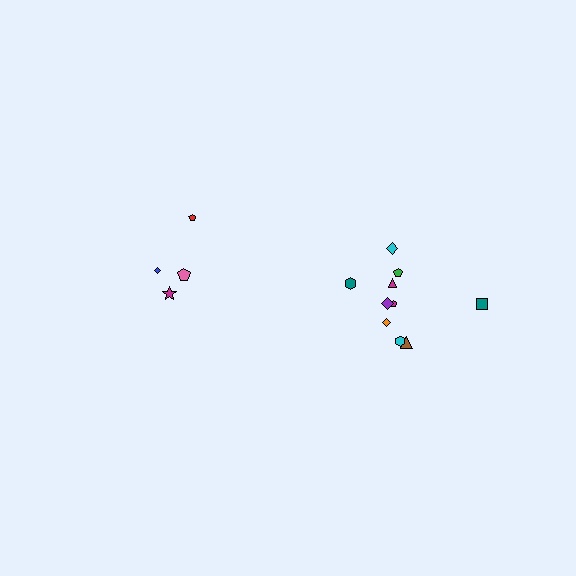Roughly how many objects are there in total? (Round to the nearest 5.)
Roughly 15 objects in total.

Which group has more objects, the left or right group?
The right group.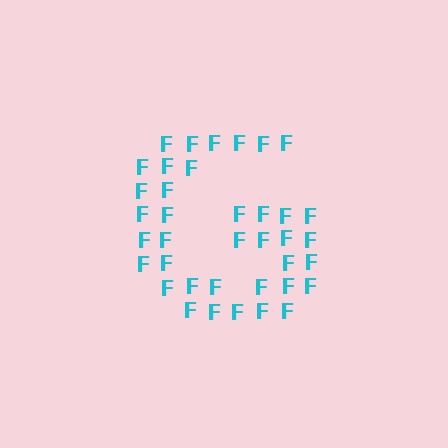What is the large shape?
The large shape is the letter G.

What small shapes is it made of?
It is made of small letter F's.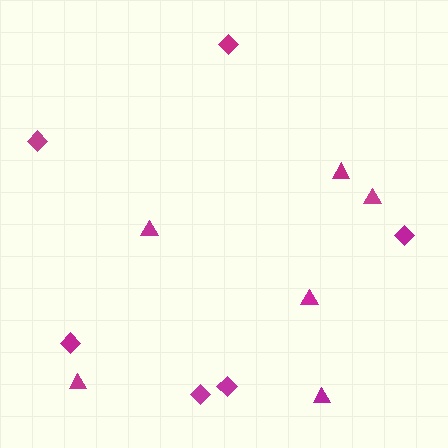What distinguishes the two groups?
There are 2 groups: one group of diamonds (6) and one group of triangles (6).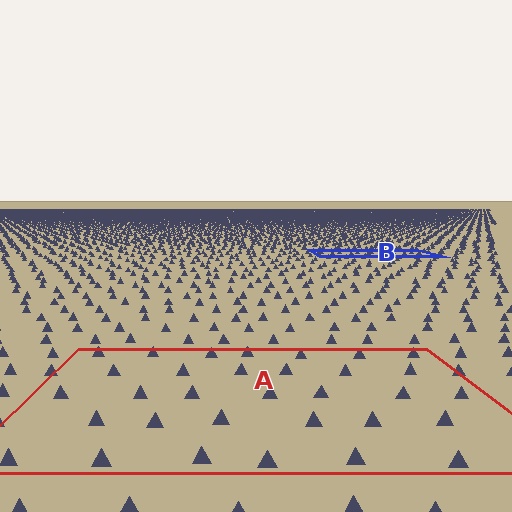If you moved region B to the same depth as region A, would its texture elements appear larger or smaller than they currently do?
They would appear larger. At a closer depth, the same texture elements are projected at a bigger on-screen size.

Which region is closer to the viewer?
Region A is closer. The texture elements there are larger and more spread out.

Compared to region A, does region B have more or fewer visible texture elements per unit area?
Region B has more texture elements per unit area — they are packed more densely because it is farther away.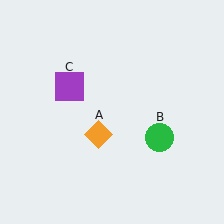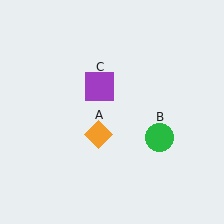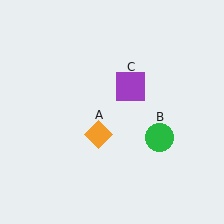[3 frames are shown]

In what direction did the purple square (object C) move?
The purple square (object C) moved right.